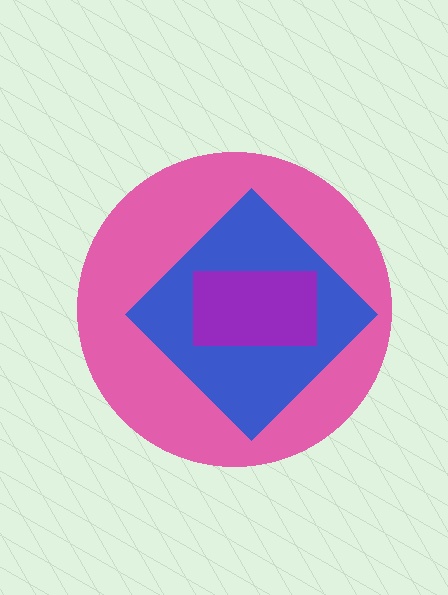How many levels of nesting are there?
3.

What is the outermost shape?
The pink circle.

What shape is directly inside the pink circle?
The blue diamond.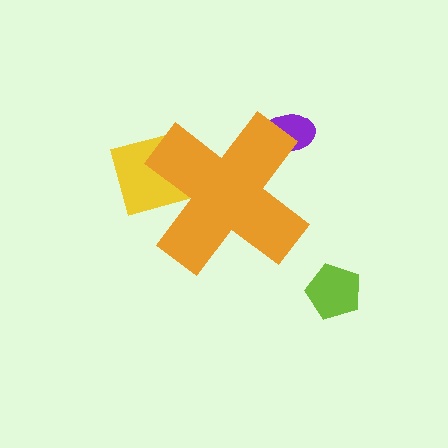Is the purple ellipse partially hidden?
Yes, the purple ellipse is partially hidden behind the orange cross.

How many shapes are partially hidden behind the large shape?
2 shapes are partially hidden.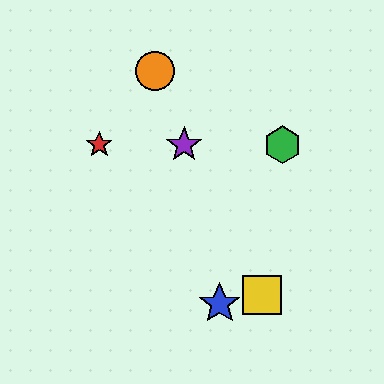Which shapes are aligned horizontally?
The red star, the green hexagon, the purple star are aligned horizontally.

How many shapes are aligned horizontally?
3 shapes (the red star, the green hexagon, the purple star) are aligned horizontally.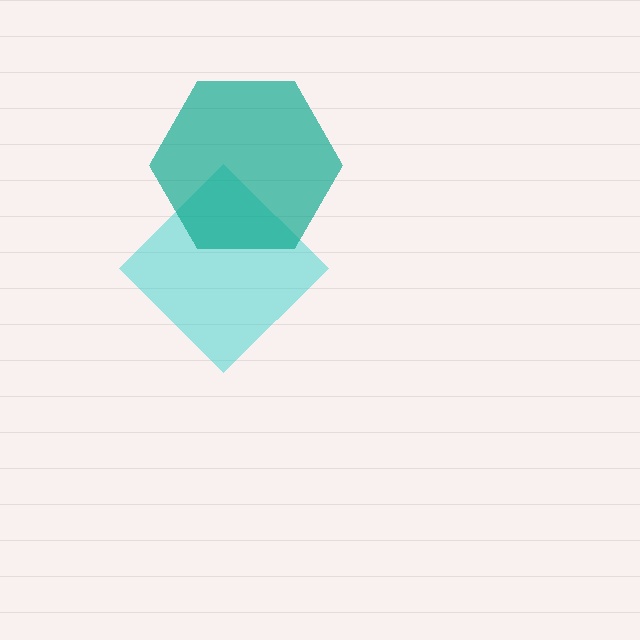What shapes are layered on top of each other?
The layered shapes are: a cyan diamond, a teal hexagon.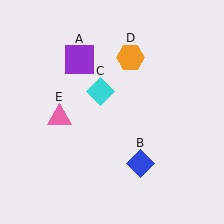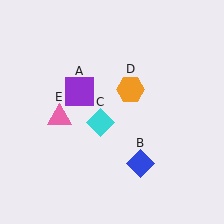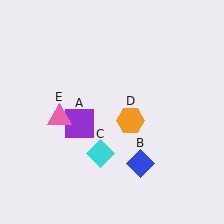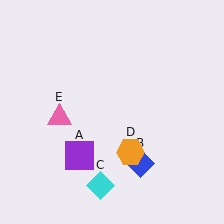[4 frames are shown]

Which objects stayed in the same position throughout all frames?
Blue diamond (object B) and pink triangle (object E) remained stationary.